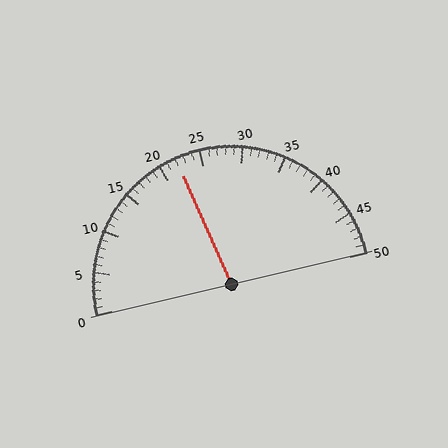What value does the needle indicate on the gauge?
The needle indicates approximately 22.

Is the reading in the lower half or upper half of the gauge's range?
The reading is in the lower half of the range (0 to 50).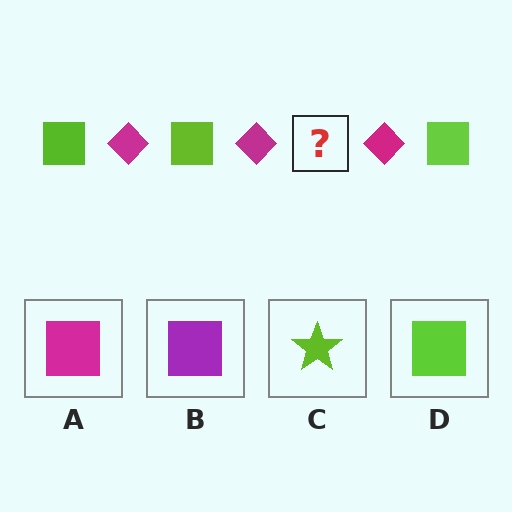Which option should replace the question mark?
Option D.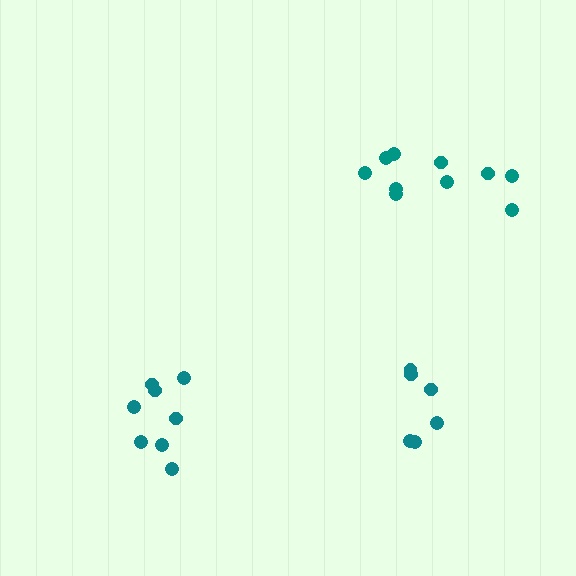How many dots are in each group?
Group 1: 6 dots, Group 2: 10 dots, Group 3: 8 dots (24 total).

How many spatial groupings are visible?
There are 3 spatial groupings.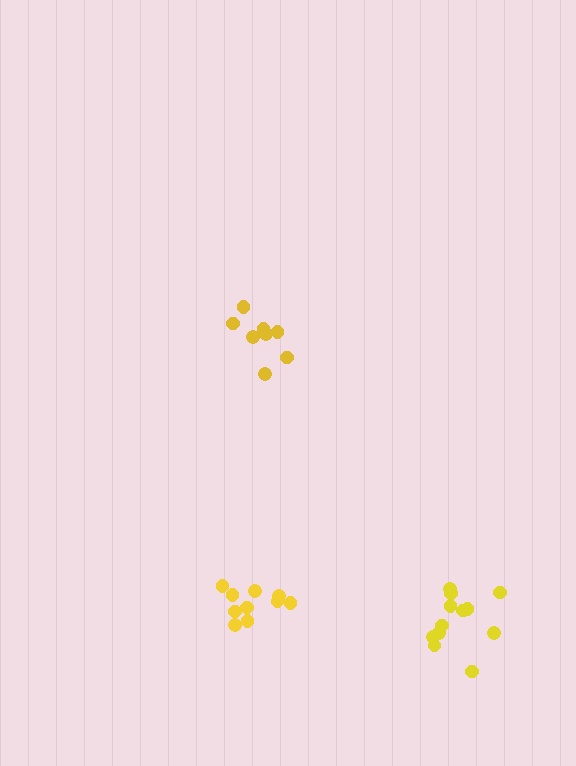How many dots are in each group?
Group 1: 8 dots, Group 2: 12 dots, Group 3: 10 dots (30 total).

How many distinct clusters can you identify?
There are 3 distinct clusters.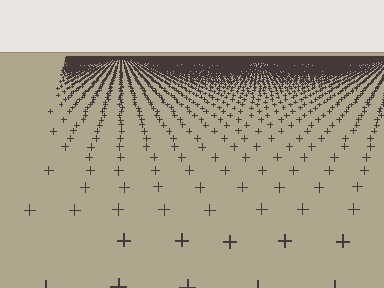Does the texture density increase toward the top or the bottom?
Density increases toward the top.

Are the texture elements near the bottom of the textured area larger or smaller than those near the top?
Larger. Near the bottom, elements are closer to the viewer and appear at a bigger on-screen size.